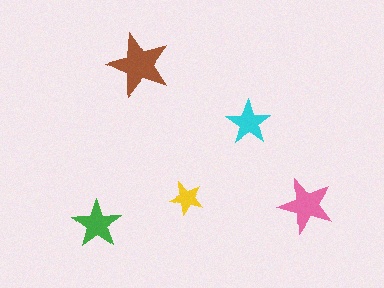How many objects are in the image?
There are 5 objects in the image.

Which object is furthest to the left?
The green star is leftmost.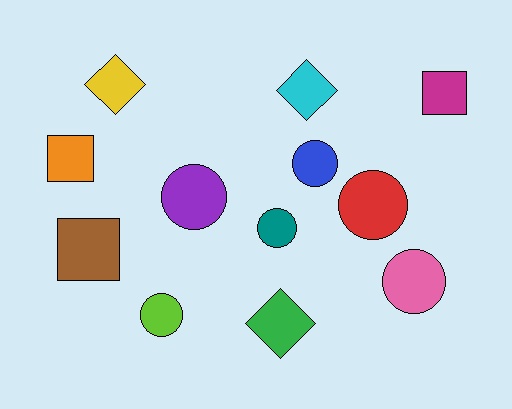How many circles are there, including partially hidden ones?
There are 6 circles.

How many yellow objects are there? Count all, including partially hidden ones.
There is 1 yellow object.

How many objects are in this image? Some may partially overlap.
There are 12 objects.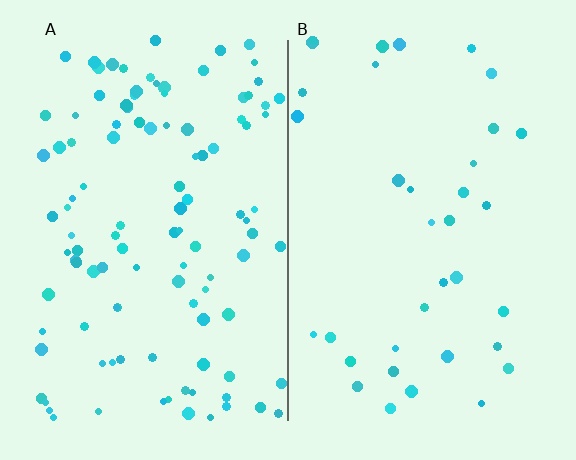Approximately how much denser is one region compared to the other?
Approximately 3.1× — region A over region B.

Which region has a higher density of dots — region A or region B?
A (the left).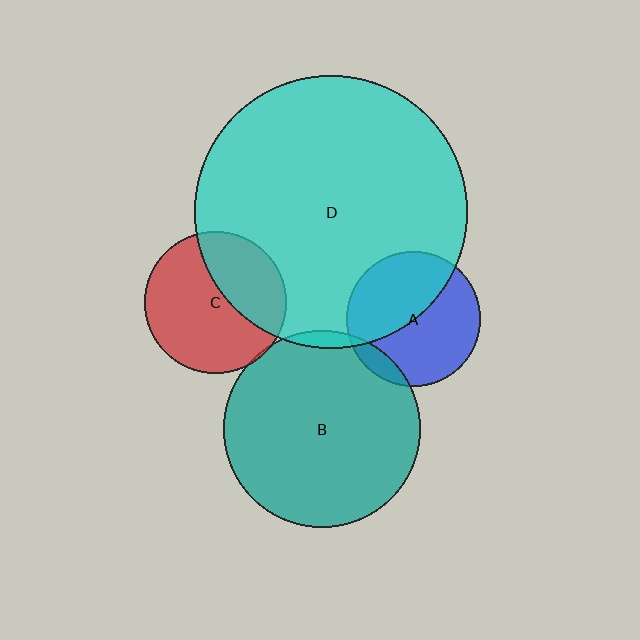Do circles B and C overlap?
Yes.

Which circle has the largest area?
Circle D (cyan).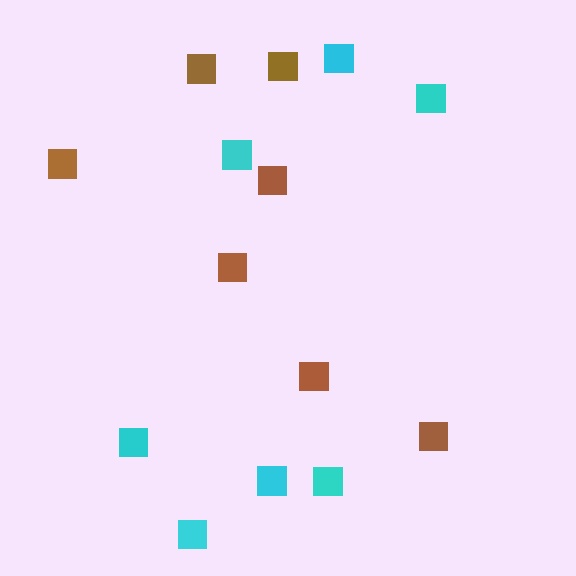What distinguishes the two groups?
There are 2 groups: one group of cyan squares (7) and one group of brown squares (7).